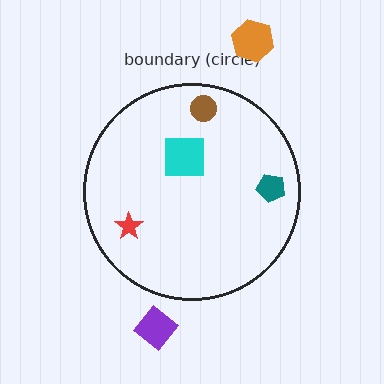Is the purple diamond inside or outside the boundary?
Outside.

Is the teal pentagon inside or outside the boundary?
Inside.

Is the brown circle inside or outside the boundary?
Inside.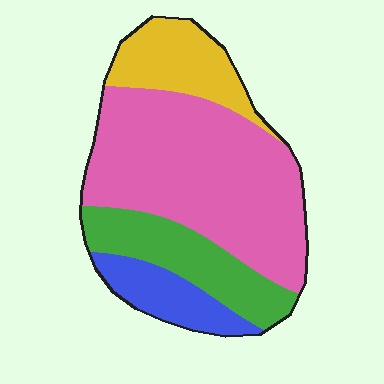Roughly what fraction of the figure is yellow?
Yellow covers about 15% of the figure.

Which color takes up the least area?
Blue, at roughly 10%.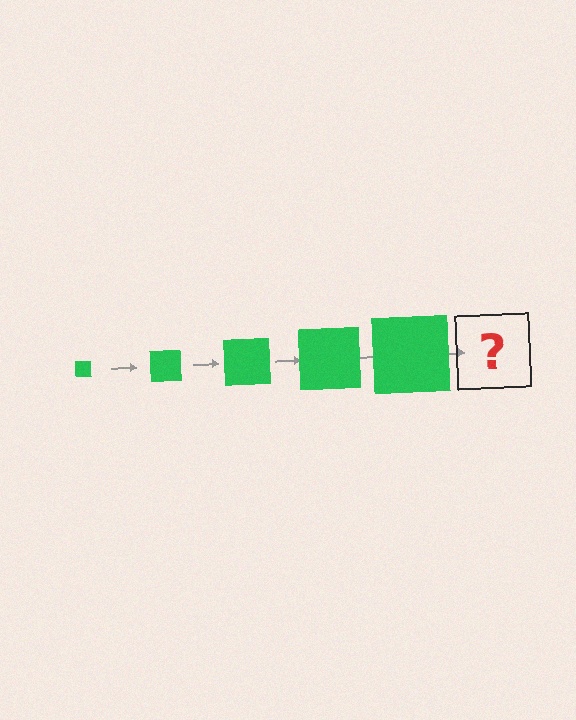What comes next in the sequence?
The next element should be a green square, larger than the previous one.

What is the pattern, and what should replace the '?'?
The pattern is that the square gets progressively larger each step. The '?' should be a green square, larger than the previous one.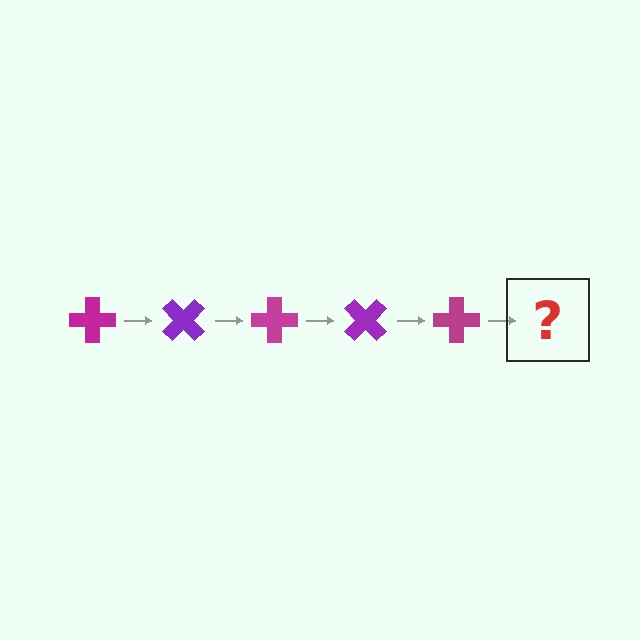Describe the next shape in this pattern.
It should be a purple cross, rotated 225 degrees from the start.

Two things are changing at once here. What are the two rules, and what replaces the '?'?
The two rules are that it rotates 45 degrees each step and the color cycles through magenta and purple. The '?' should be a purple cross, rotated 225 degrees from the start.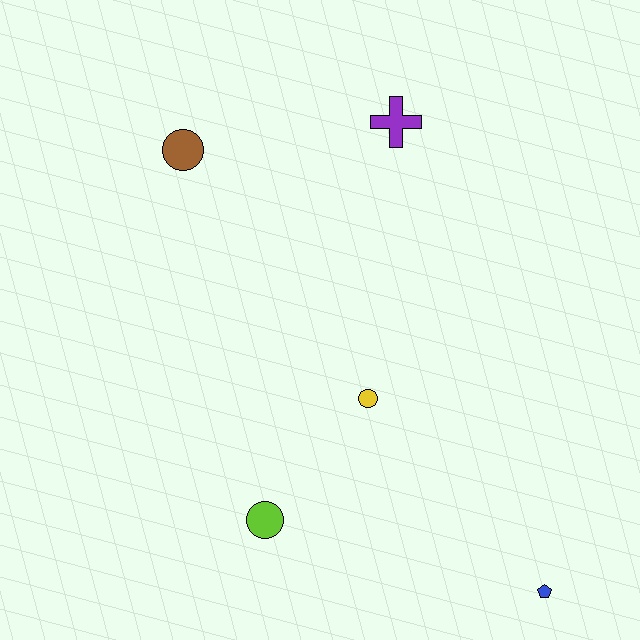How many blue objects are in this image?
There is 1 blue object.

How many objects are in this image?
There are 5 objects.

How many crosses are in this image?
There is 1 cross.